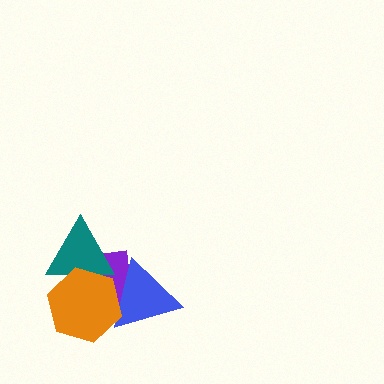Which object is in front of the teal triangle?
The orange hexagon is in front of the teal triangle.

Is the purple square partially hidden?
Yes, it is partially covered by another shape.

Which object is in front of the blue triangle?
The orange hexagon is in front of the blue triangle.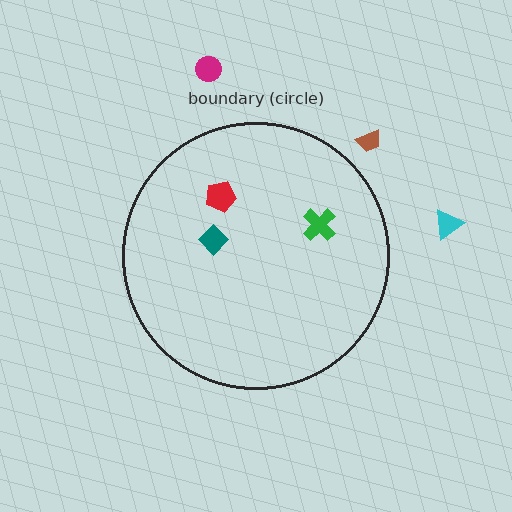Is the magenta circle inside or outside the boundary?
Outside.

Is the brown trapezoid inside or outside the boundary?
Outside.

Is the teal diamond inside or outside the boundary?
Inside.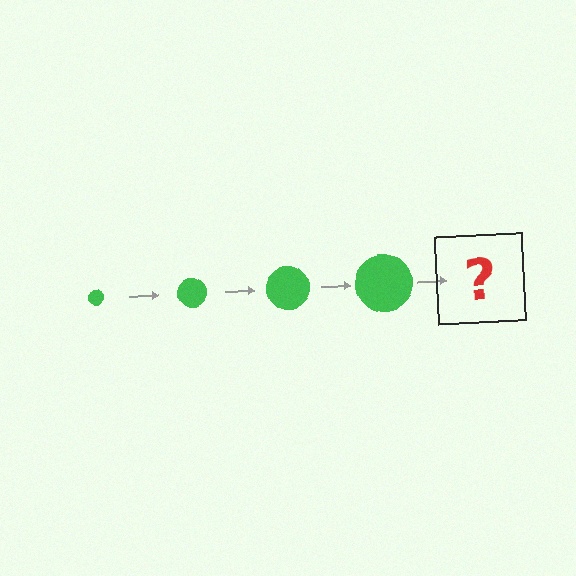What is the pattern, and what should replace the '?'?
The pattern is that the circle gets progressively larger each step. The '?' should be a green circle, larger than the previous one.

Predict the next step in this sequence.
The next step is a green circle, larger than the previous one.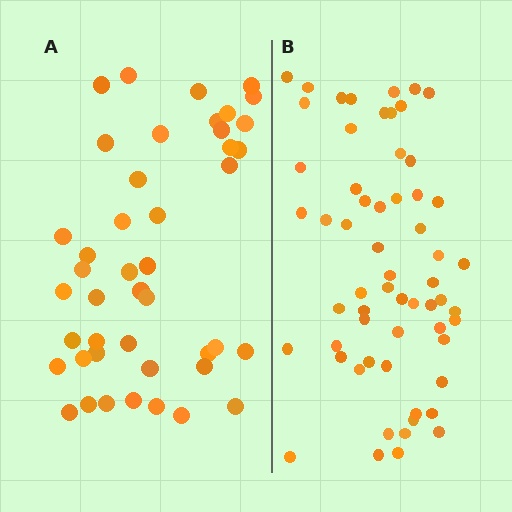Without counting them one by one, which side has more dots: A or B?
Region B (the right region) has more dots.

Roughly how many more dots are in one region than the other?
Region B has approximately 15 more dots than region A.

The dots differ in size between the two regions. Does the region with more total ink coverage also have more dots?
No. Region A has more total ink coverage because its dots are larger, but region B actually contains more individual dots. Total area can be misleading — the number of items is what matters here.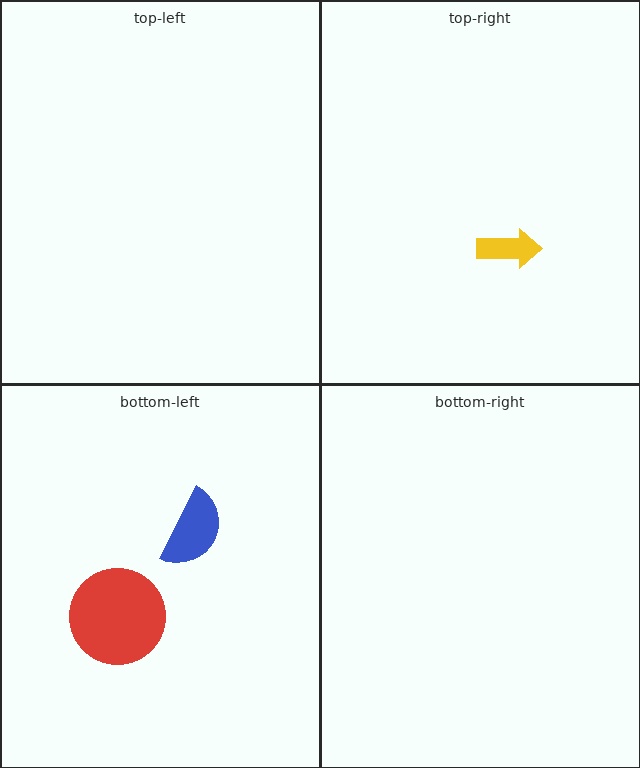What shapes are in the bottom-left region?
The blue semicircle, the red circle.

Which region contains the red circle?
The bottom-left region.